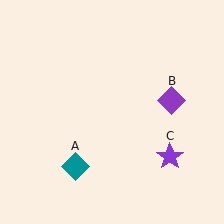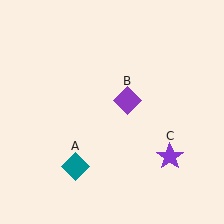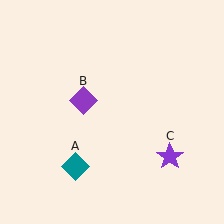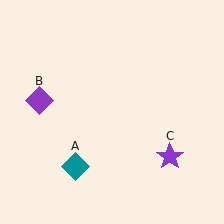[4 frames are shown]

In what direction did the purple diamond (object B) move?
The purple diamond (object B) moved left.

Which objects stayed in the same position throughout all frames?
Teal diamond (object A) and purple star (object C) remained stationary.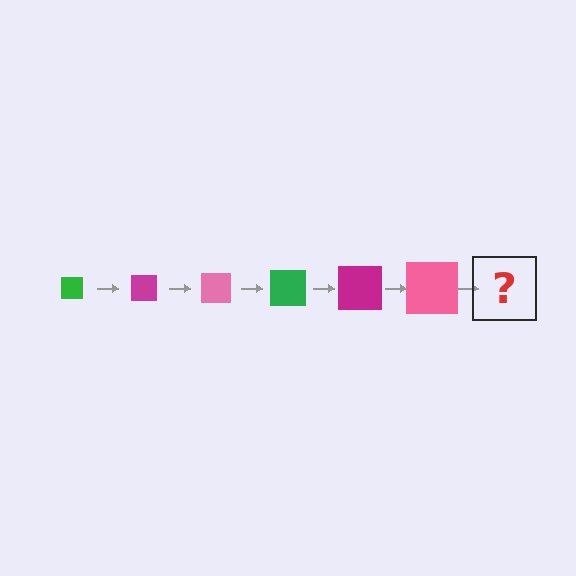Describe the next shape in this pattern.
It should be a green square, larger than the previous one.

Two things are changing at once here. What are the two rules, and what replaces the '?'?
The two rules are that the square grows larger each step and the color cycles through green, magenta, and pink. The '?' should be a green square, larger than the previous one.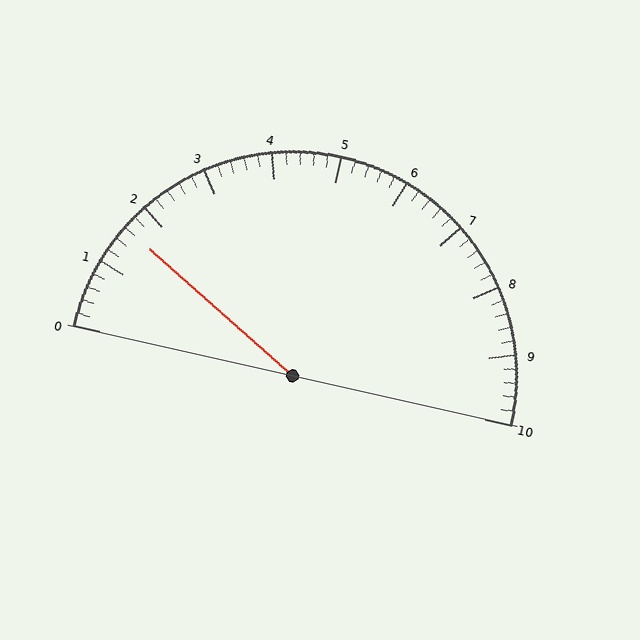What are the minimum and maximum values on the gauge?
The gauge ranges from 0 to 10.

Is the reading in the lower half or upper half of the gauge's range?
The reading is in the lower half of the range (0 to 10).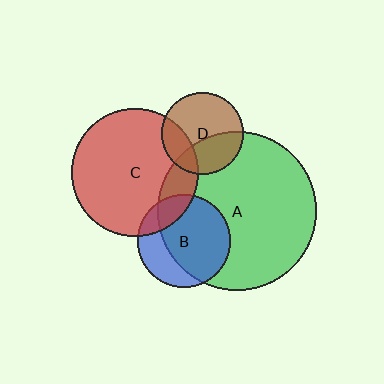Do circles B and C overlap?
Yes.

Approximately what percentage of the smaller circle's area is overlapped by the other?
Approximately 20%.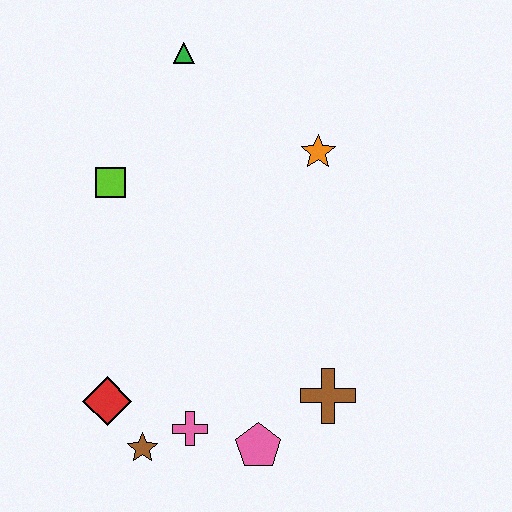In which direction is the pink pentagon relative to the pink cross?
The pink pentagon is to the right of the pink cross.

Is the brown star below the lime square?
Yes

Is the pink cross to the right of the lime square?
Yes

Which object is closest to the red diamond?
The brown star is closest to the red diamond.